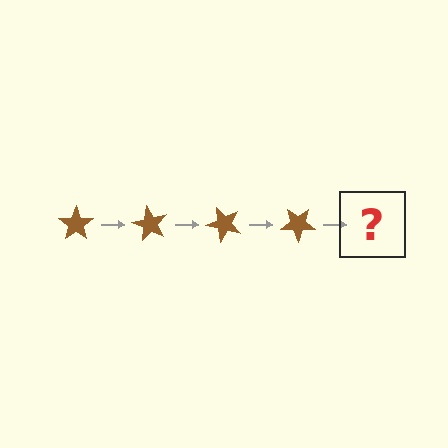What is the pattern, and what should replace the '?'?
The pattern is that the star rotates 60 degrees each step. The '?' should be a brown star rotated 240 degrees.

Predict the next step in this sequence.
The next step is a brown star rotated 240 degrees.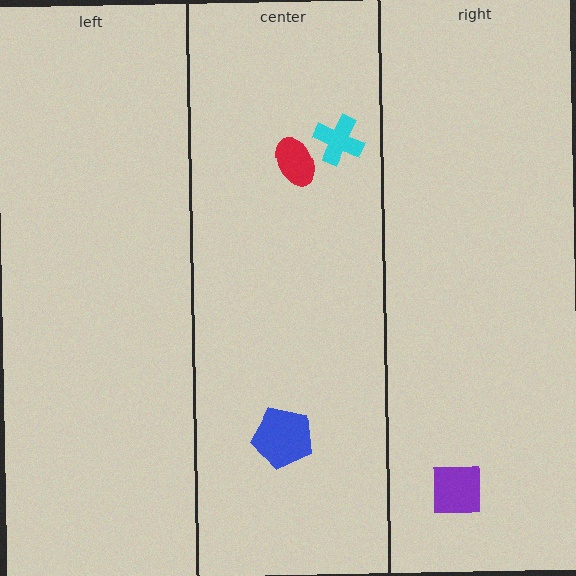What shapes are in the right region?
The purple square.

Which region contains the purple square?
The right region.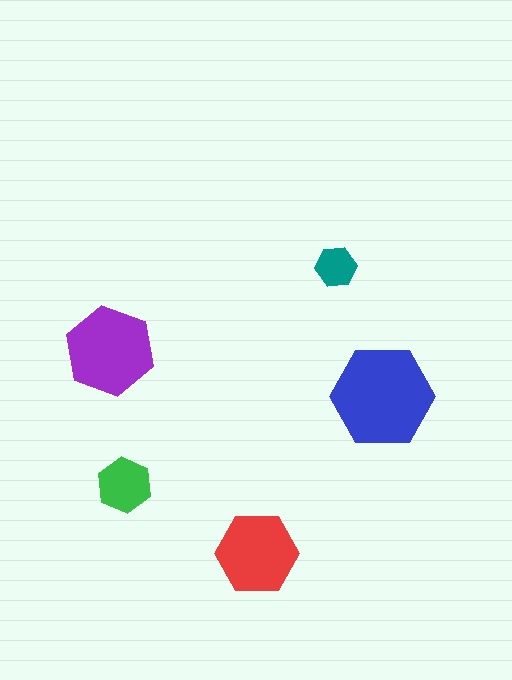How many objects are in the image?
There are 5 objects in the image.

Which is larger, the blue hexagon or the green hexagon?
The blue one.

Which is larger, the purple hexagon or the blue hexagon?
The blue one.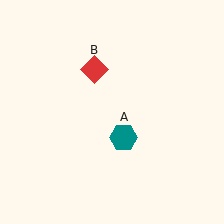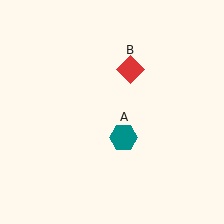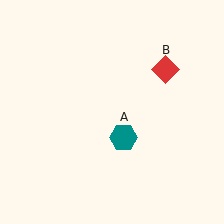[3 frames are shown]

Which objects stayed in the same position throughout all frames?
Teal hexagon (object A) remained stationary.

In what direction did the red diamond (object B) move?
The red diamond (object B) moved right.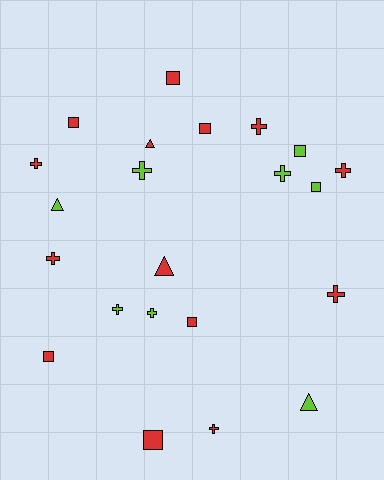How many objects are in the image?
There are 22 objects.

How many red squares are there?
There are 6 red squares.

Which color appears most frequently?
Red, with 14 objects.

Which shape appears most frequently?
Cross, with 10 objects.